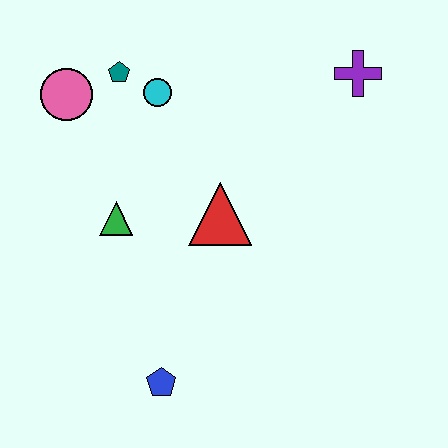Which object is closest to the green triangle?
The red triangle is closest to the green triangle.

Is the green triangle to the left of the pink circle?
No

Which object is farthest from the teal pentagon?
The blue pentagon is farthest from the teal pentagon.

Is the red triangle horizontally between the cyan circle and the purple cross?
Yes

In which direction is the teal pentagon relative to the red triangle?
The teal pentagon is above the red triangle.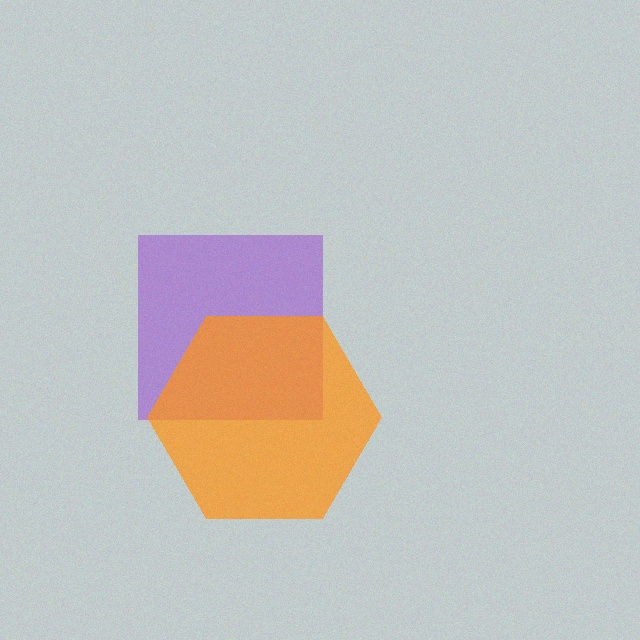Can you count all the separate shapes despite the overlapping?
Yes, there are 2 separate shapes.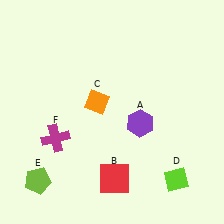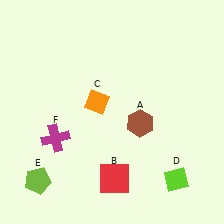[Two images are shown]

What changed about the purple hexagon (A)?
In Image 1, A is purple. In Image 2, it changed to brown.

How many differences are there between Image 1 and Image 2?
There is 1 difference between the two images.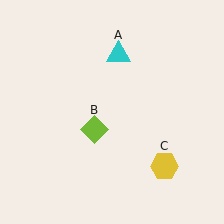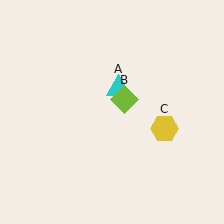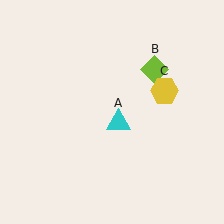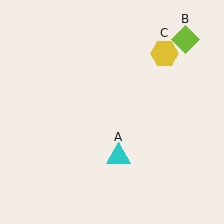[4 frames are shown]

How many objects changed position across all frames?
3 objects changed position: cyan triangle (object A), lime diamond (object B), yellow hexagon (object C).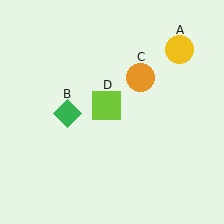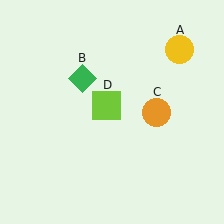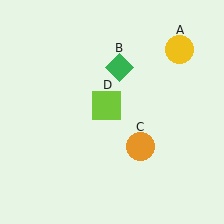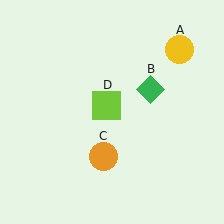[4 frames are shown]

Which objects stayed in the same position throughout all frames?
Yellow circle (object A) and lime square (object D) remained stationary.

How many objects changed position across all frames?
2 objects changed position: green diamond (object B), orange circle (object C).